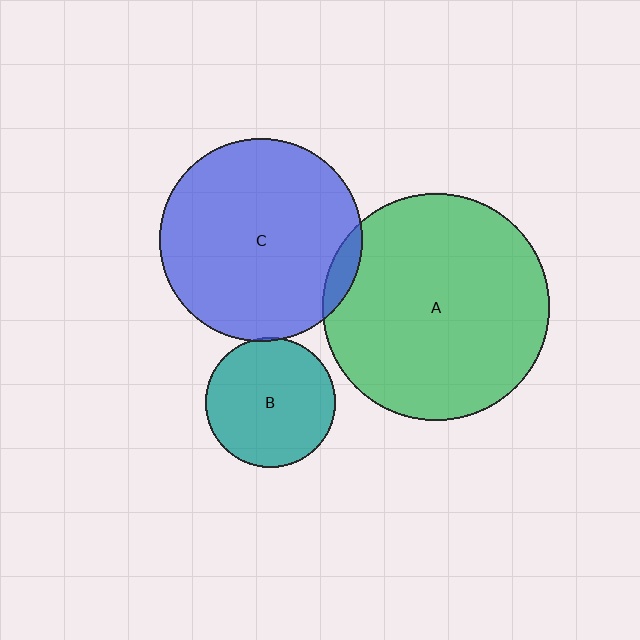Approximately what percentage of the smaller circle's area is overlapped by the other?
Approximately 5%.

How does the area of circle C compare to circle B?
Approximately 2.5 times.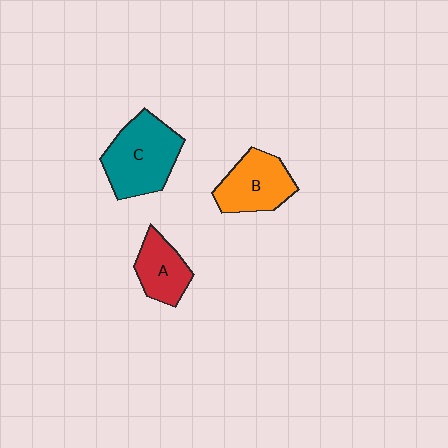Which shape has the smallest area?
Shape A (red).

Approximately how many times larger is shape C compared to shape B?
Approximately 1.3 times.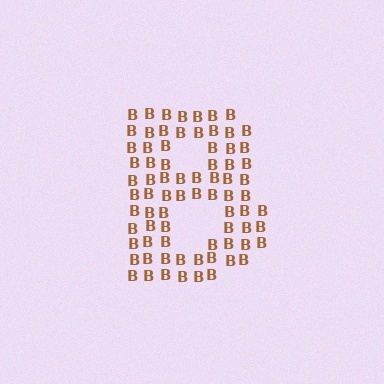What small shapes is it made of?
It is made of small letter B's.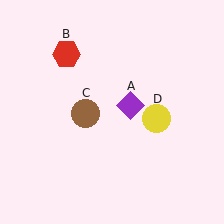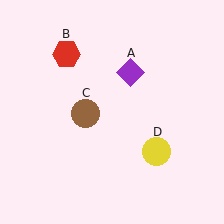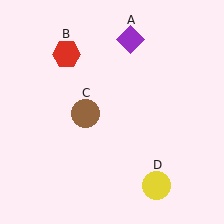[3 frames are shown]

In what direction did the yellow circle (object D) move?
The yellow circle (object D) moved down.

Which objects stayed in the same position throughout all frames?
Red hexagon (object B) and brown circle (object C) remained stationary.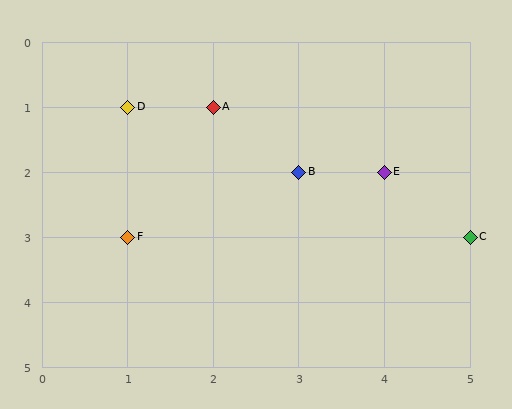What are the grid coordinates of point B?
Point B is at grid coordinates (3, 2).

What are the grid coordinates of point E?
Point E is at grid coordinates (4, 2).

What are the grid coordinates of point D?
Point D is at grid coordinates (1, 1).